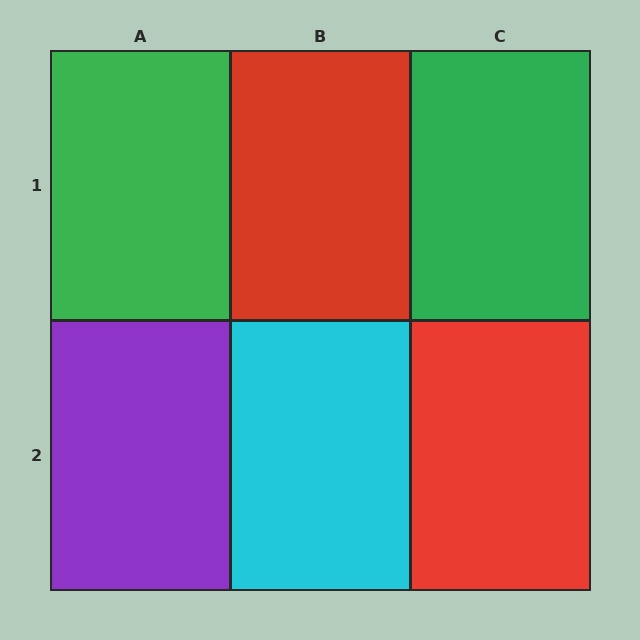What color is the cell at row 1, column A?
Green.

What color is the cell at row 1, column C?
Green.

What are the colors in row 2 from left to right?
Purple, cyan, red.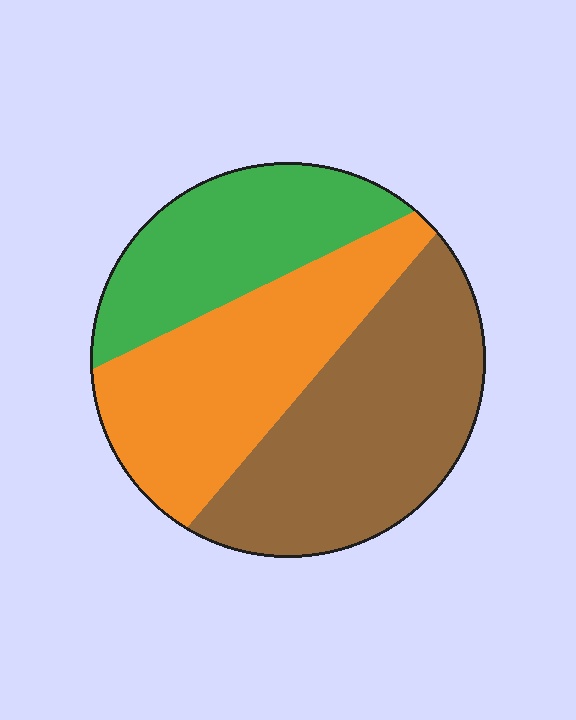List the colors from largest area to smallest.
From largest to smallest: brown, orange, green.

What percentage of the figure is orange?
Orange covers around 35% of the figure.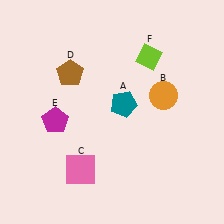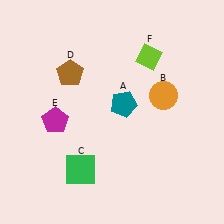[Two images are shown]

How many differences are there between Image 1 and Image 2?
There is 1 difference between the two images.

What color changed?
The square (C) changed from pink in Image 1 to green in Image 2.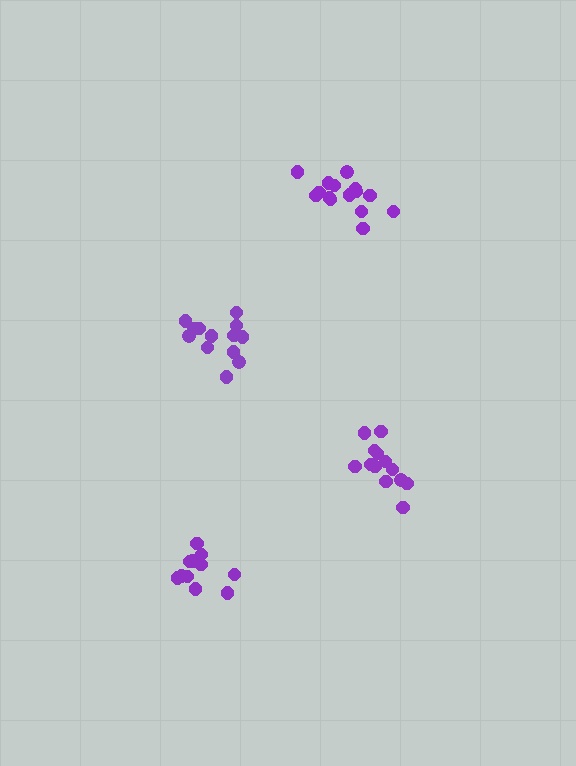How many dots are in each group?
Group 1: 13 dots, Group 2: 15 dots, Group 3: 11 dots, Group 4: 13 dots (52 total).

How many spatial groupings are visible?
There are 4 spatial groupings.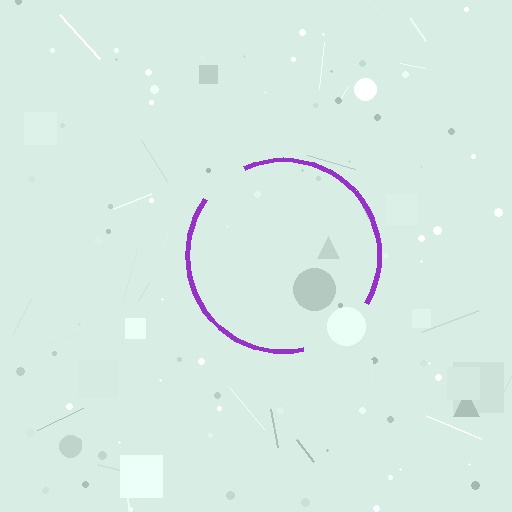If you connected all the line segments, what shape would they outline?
They would outline a circle.